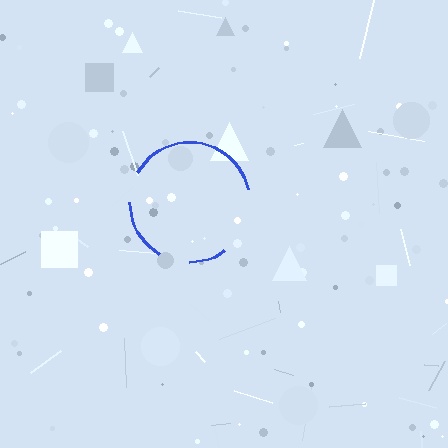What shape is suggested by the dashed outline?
The dashed outline suggests a circle.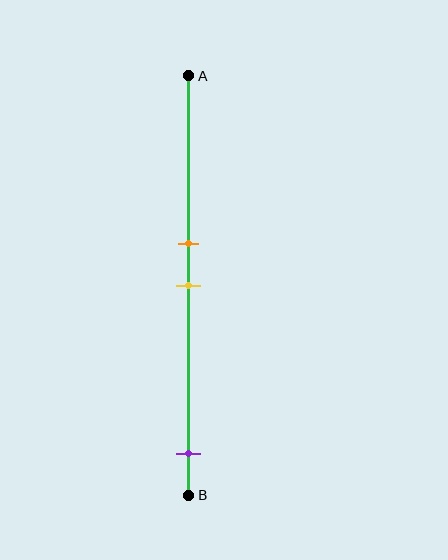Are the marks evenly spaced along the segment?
No, the marks are not evenly spaced.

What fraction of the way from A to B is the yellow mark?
The yellow mark is approximately 50% (0.5) of the way from A to B.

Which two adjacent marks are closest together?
The orange and yellow marks are the closest adjacent pair.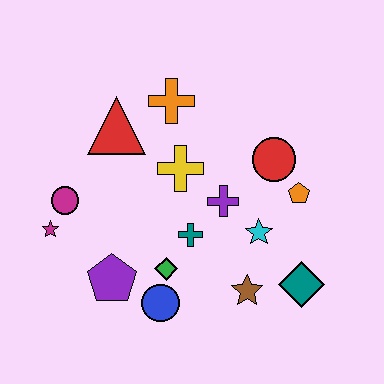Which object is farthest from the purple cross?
The magenta star is farthest from the purple cross.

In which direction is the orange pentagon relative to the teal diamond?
The orange pentagon is above the teal diamond.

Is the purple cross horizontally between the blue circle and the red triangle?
No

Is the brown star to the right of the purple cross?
Yes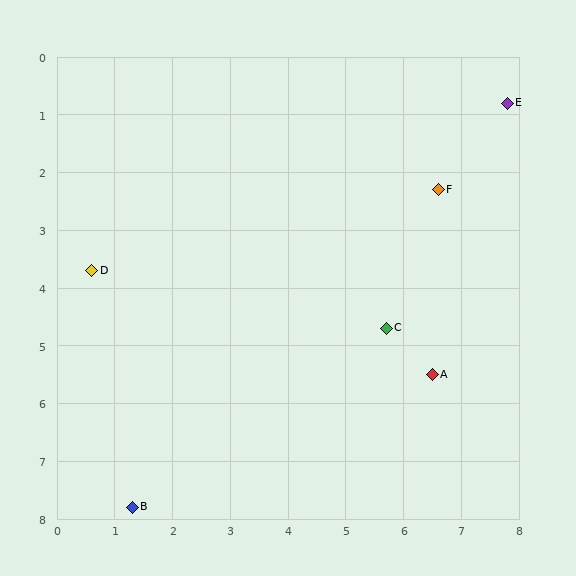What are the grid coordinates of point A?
Point A is at approximately (6.5, 5.5).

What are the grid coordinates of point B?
Point B is at approximately (1.3, 7.8).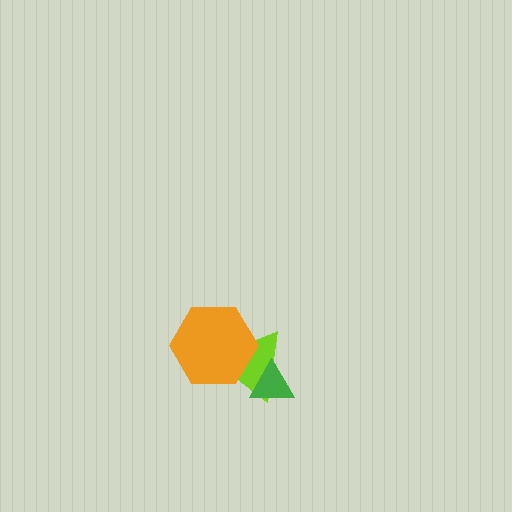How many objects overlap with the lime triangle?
2 objects overlap with the lime triangle.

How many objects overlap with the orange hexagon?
1 object overlaps with the orange hexagon.